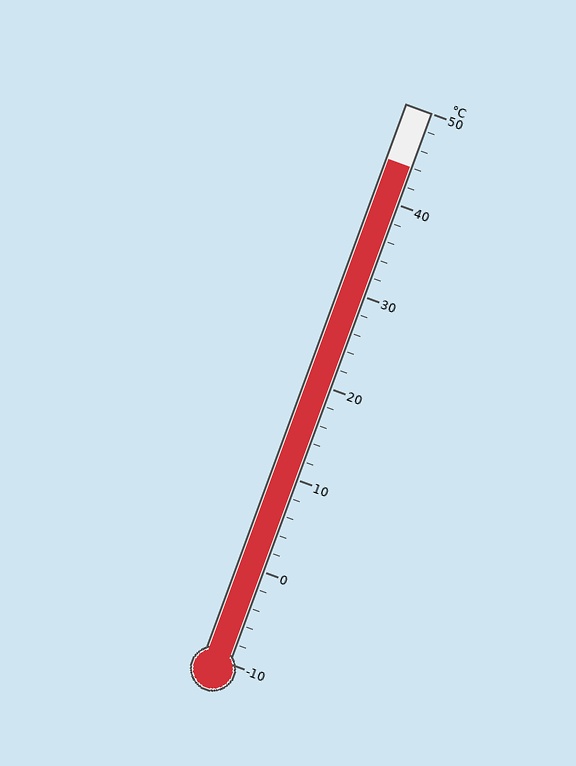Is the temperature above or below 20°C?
The temperature is above 20°C.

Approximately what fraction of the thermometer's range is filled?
The thermometer is filled to approximately 90% of its range.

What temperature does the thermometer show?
The thermometer shows approximately 44°C.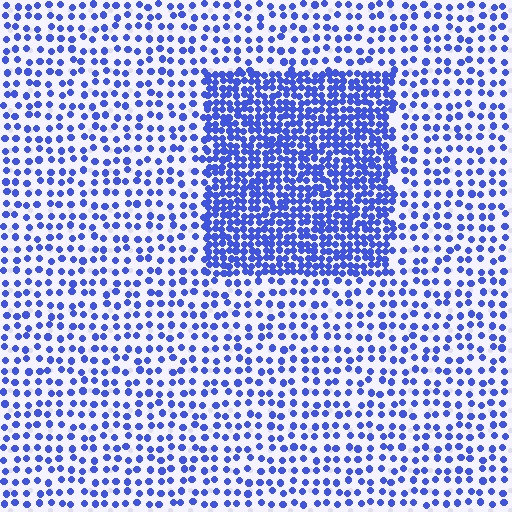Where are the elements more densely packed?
The elements are more densely packed inside the rectangle boundary.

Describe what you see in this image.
The image contains small blue elements arranged at two different densities. A rectangle-shaped region is visible where the elements are more densely packed than the surrounding area.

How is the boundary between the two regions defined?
The boundary is defined by a change in element density (approximately 2.4x ratio). All elements are the same color, size, and shape.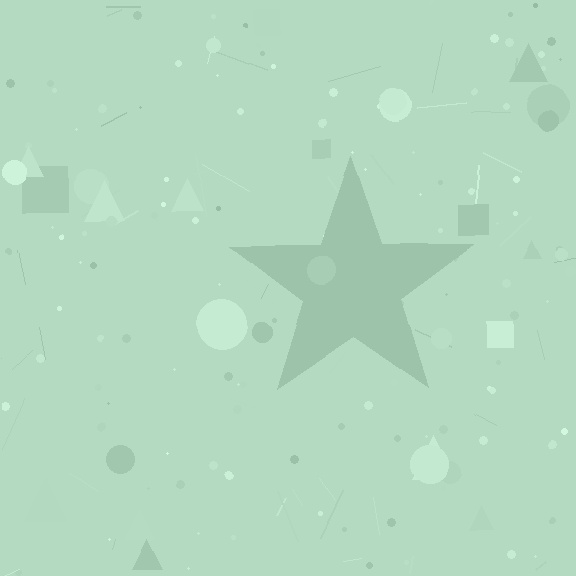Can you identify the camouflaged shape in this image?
The camouflaged shape is a star.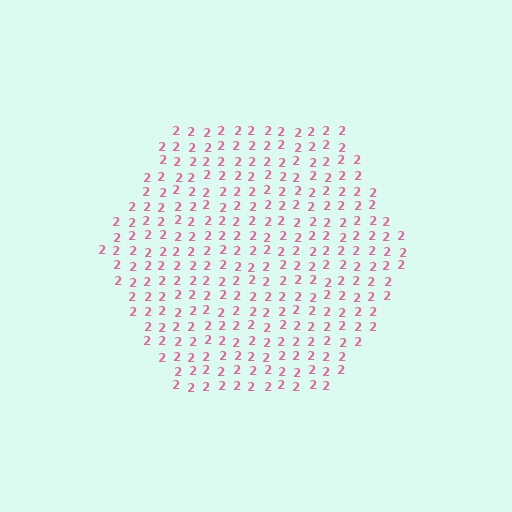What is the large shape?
The large shape is a hexagon.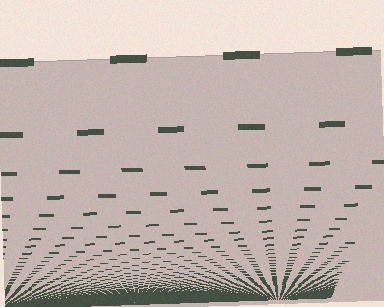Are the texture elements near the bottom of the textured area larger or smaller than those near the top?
Smaller. The gradient is inverted — elements near the bottom are smaller and denser.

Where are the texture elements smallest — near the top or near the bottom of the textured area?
Near the bottom.